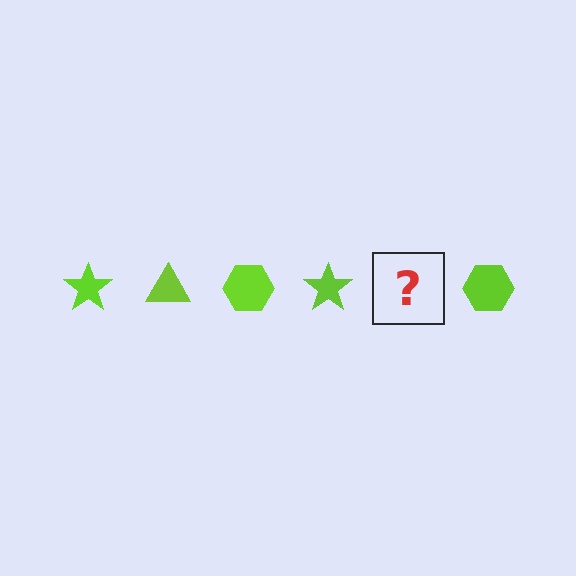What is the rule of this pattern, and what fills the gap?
The rule is that the pattern cycles through star, triangle, hexagon shapes in lime. The gap should be filled with a lime triangle.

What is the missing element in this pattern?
The missing element is a lime triangle.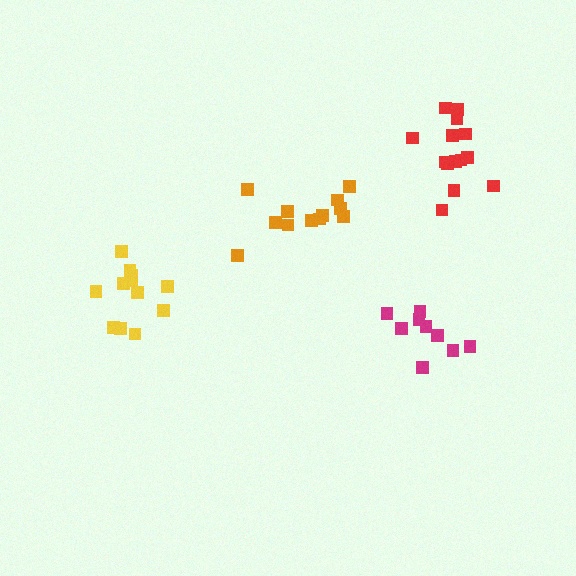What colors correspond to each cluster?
The clusters are colored: orange, magenta, yellow, red.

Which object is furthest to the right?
The red cluster is rightmost.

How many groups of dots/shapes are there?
There are 4 groups.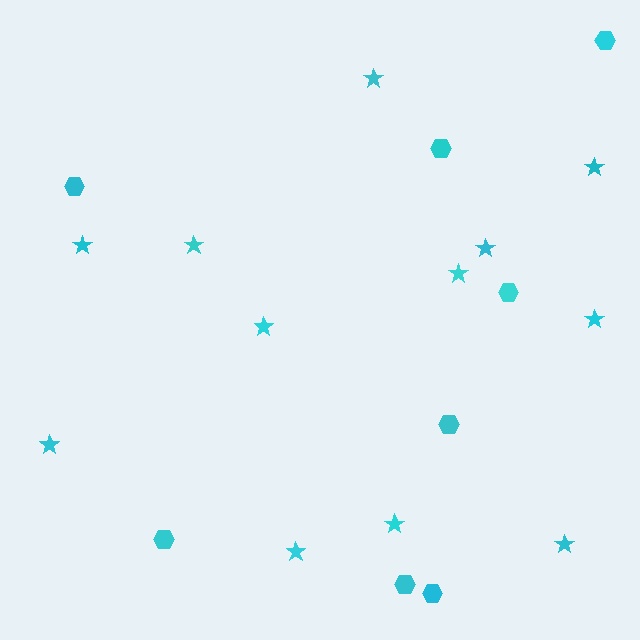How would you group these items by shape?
There are 2 groups: one group of hexagons (8) and one group of stars (12).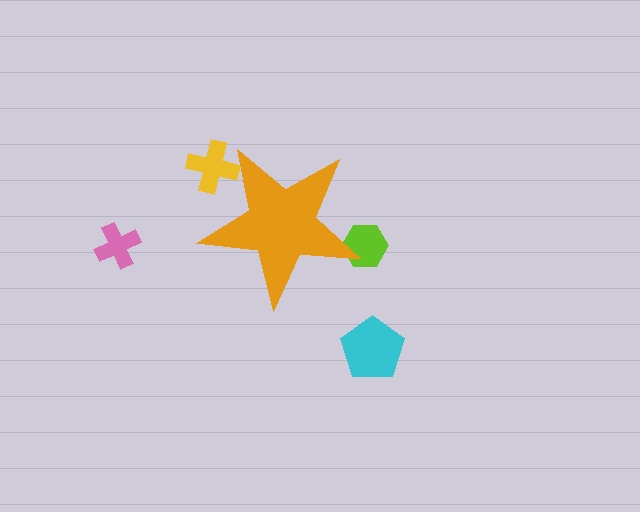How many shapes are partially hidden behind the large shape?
2 shapes are partially hidden.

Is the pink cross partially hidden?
No, the pink cross is fully visible.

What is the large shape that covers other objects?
An orange star.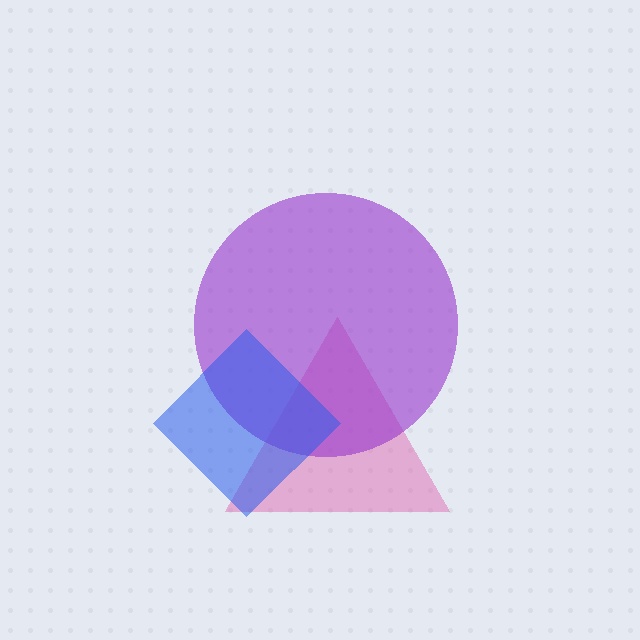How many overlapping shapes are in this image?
There are 3 overlapping shapes in the image.